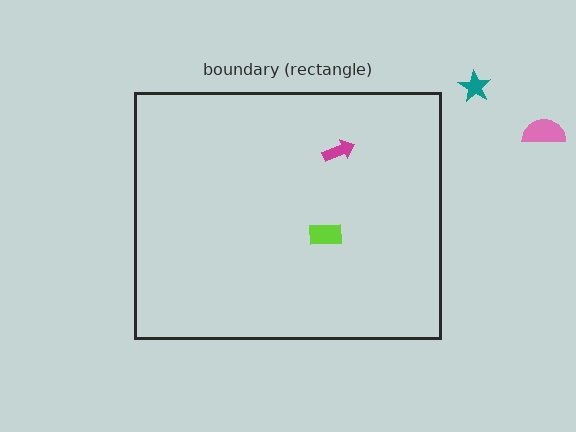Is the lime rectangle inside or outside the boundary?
Inside.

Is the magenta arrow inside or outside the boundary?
Inside.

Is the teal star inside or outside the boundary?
Outside.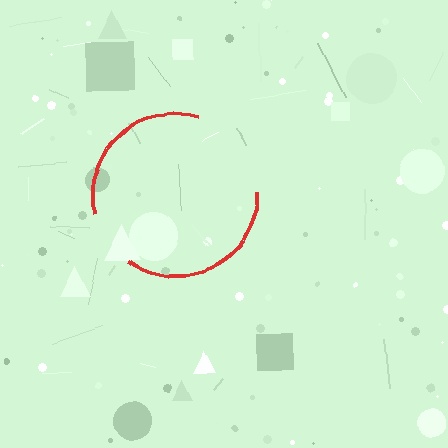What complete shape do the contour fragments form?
The contour fragments form a circle.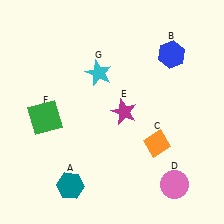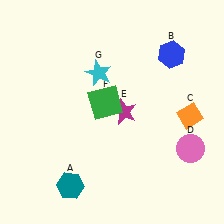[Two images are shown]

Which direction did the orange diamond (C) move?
The orange diamond (C) moved right.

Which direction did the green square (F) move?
The green square (F) moved right.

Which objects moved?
The objects that moved are: the orange diamond (C), the pink circle (D), the green square (F).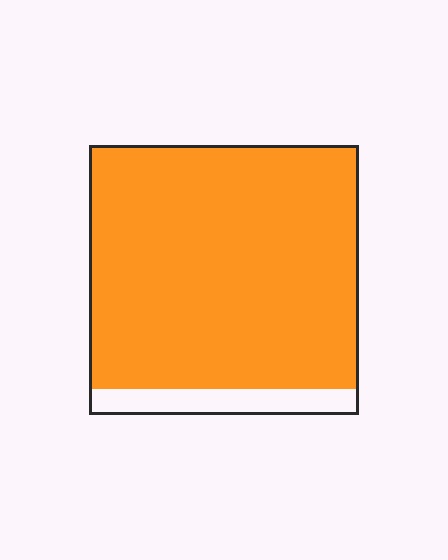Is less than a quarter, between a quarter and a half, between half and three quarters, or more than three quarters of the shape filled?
More than three quarters.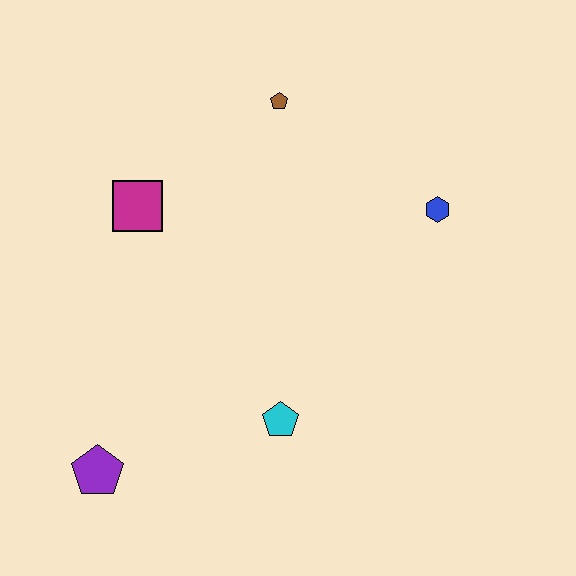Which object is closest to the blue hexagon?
The brown pentagon is closest to the blue hexagon.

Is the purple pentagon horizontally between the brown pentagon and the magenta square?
No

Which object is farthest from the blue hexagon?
The purple pentagon is farthest from the blue hexagon.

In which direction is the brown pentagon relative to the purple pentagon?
The brown pentagon is above the purple pentagon.